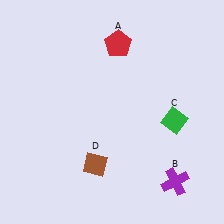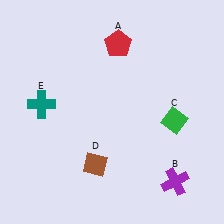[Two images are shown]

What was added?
A teal cross (E) was added in Image 2.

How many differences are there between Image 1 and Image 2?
There is 1 difference between the two images.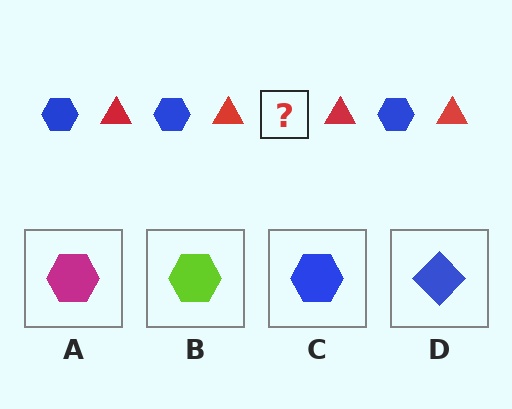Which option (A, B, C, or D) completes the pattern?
C.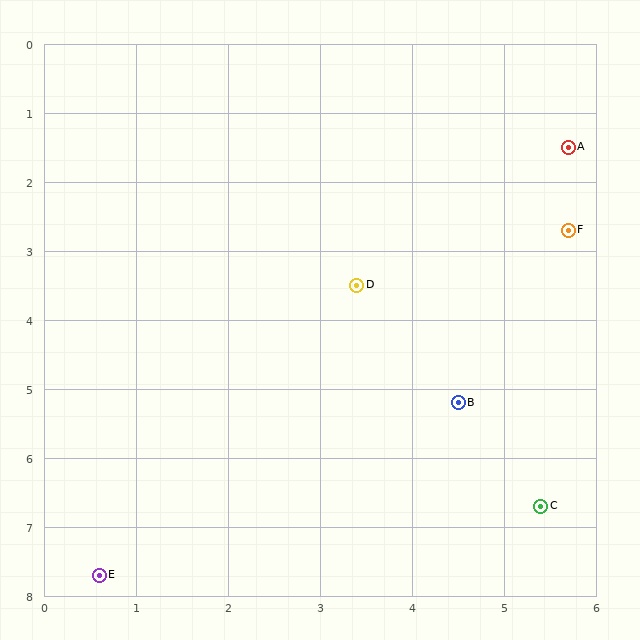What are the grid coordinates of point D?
Point D is at approximately (3.4, 3.5).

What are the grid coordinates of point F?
Point F is at approximately (5.7, 2.7).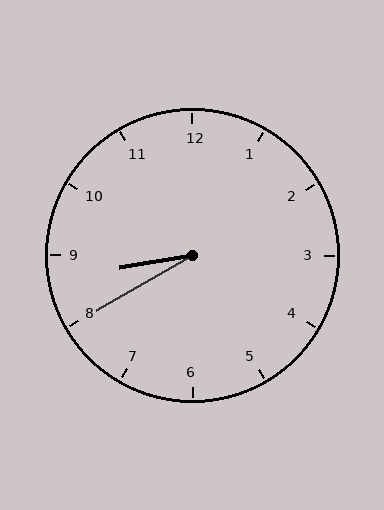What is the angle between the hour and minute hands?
Approximately 20 degrees.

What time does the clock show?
8:40.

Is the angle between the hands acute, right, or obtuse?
It is acute.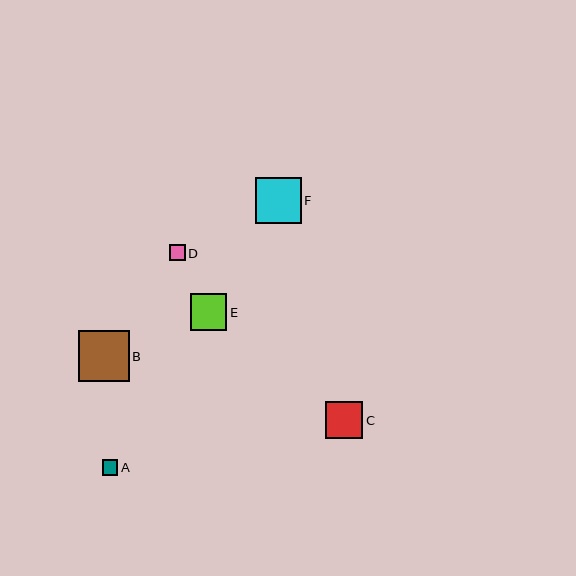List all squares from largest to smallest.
From largest to smallest: B, F, E, C, D, A.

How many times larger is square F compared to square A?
Square F is approximately 2.9 times the size of square A.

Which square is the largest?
Square B is the largest with a size of approximately 51 pixels.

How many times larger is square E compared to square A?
Square E is approximately 2.4 times the size of square A.